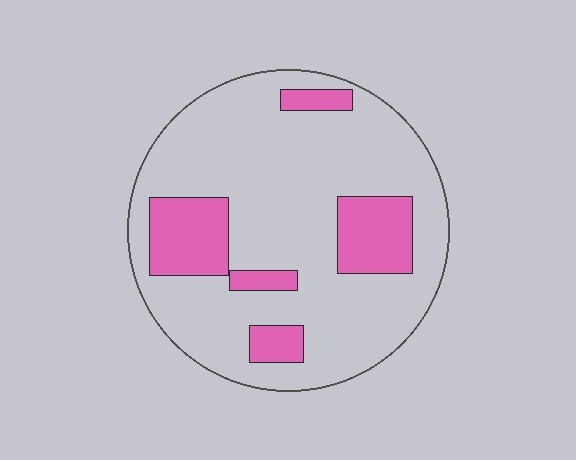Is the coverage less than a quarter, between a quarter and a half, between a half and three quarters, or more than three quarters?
Less than a quarter.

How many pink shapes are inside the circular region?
5.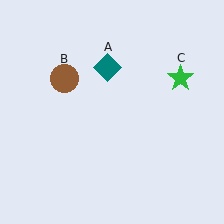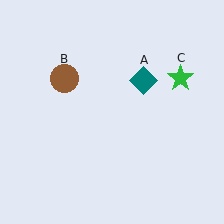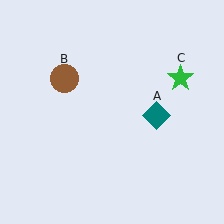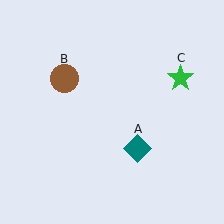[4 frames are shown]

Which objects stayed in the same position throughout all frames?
Brown circle (object B) and green star (object C) remained stationary.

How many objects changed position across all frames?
1 object changed position: teal diamond (object A).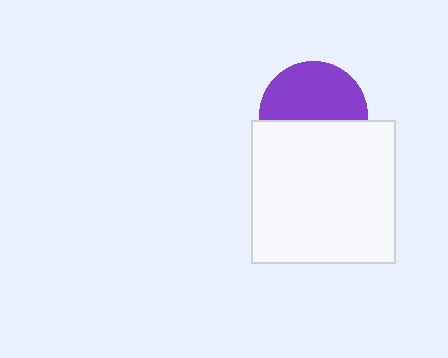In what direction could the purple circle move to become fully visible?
The purple circle could move up. That would shift it out from behind the white square entirely.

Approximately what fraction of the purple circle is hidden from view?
Roughly 46% of the purple circle is hidden behind the white square.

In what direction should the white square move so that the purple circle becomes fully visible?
The white square should move down. That is the shortest direction to clear the overlap and leave the purple circle fully visible.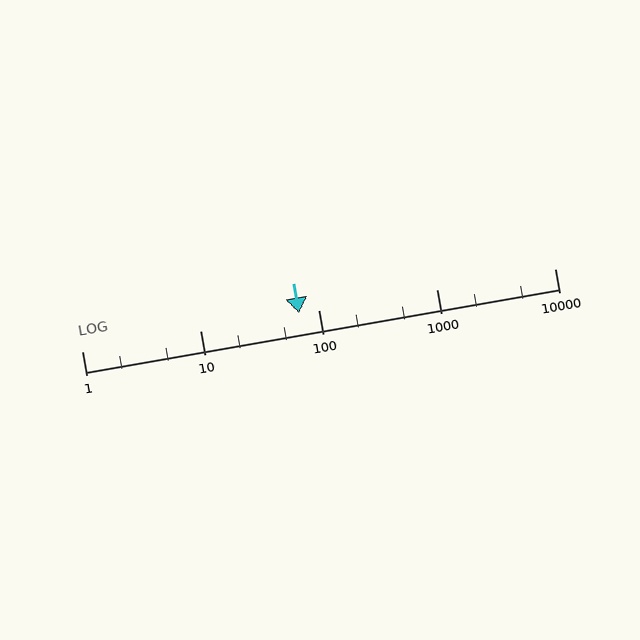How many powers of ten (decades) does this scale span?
The scale spans 4 decades, from 1 to 10000.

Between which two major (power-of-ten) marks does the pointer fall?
The pointer is between 10 and 100.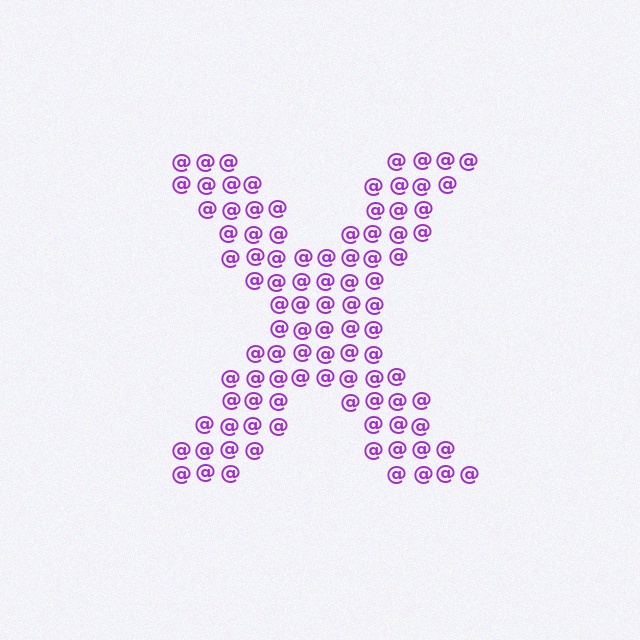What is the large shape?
The large shape is the letter X.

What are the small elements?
The small elements are at signs.